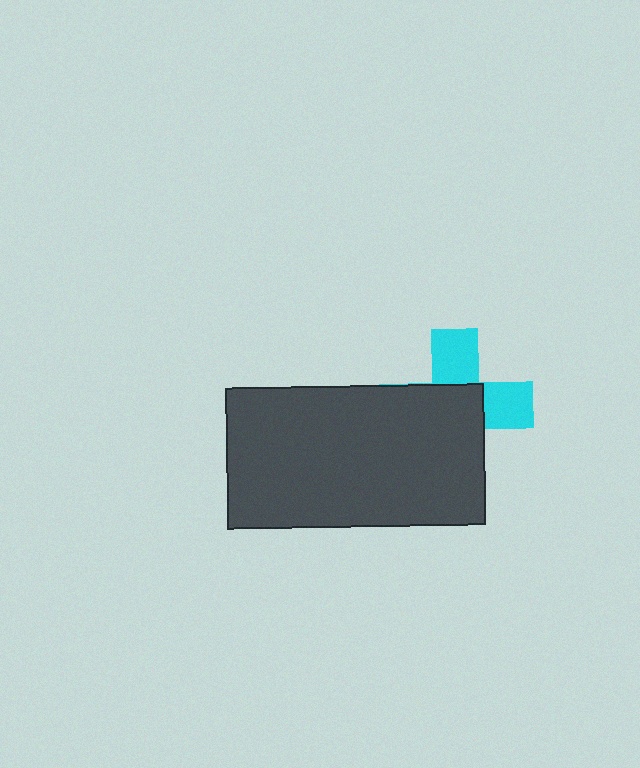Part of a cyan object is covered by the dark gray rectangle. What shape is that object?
It is a cross.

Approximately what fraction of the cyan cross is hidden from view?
Roughly 60% of the cyan cross is hidden behind the dark gray rectangle.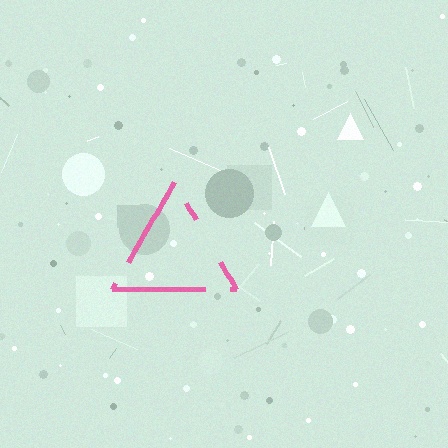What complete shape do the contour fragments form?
The contour fragments form a triangle.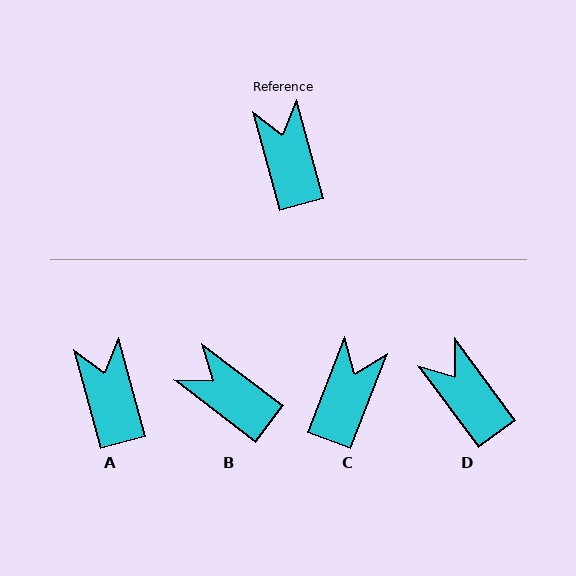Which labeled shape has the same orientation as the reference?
A.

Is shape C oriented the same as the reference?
No, it is off by about 36 degrees.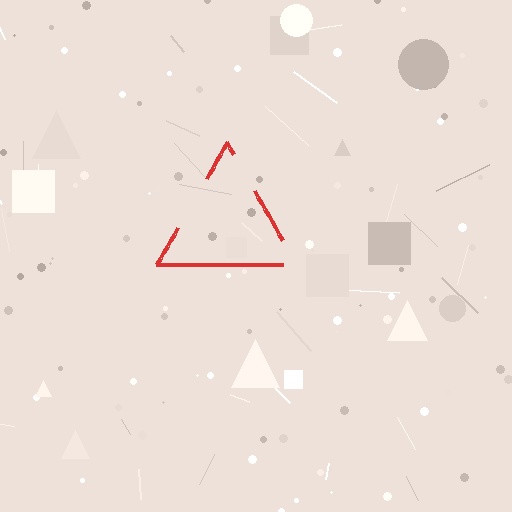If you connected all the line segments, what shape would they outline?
They would outline a triangle.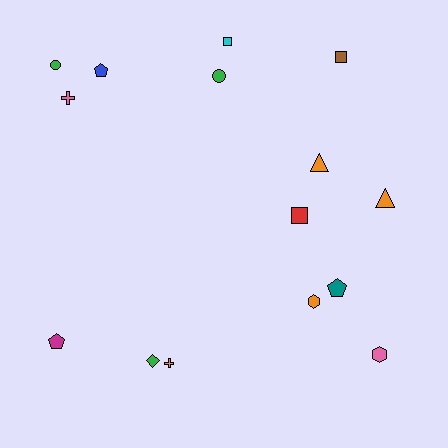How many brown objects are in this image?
There is 1 brown object.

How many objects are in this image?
There are 15 objects.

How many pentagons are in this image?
There are 3 pentagons.